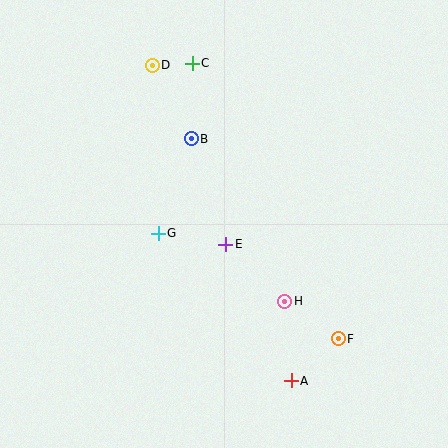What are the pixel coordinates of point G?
Point G is at (158, 233).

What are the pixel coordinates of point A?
Point A is at (291, 381).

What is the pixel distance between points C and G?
The distance between C and G is 174 pixels.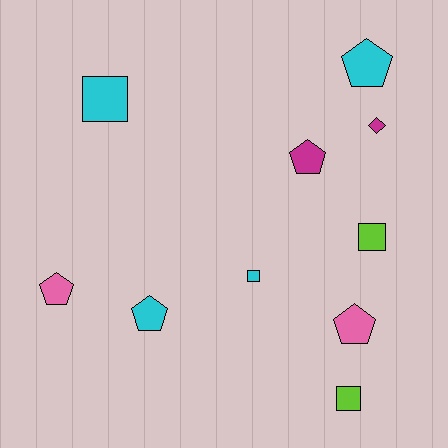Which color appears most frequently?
Cyan, with 4 objects.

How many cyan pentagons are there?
There are 2 cyan pentagons.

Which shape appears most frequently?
Pentagon, with 5 objects.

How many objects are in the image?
There are 10 objects.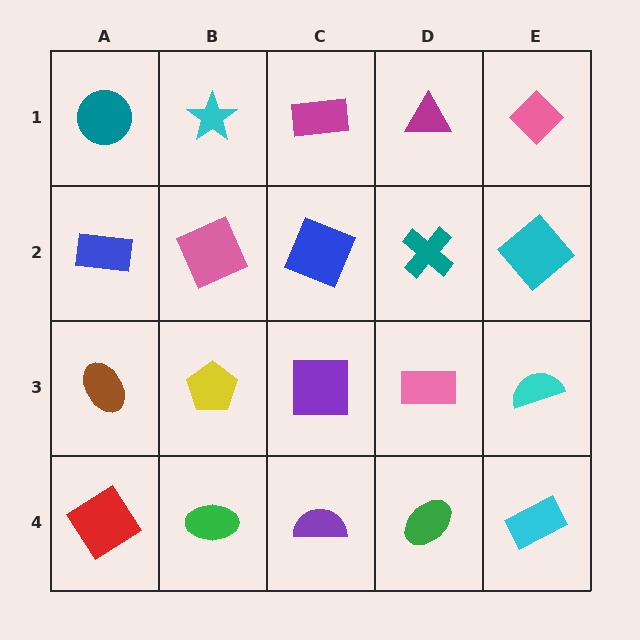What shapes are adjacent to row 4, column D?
A pink rectangle (row 3, column D), a purple semicircle (row 4, column C), a cyan rectangle (row 4, column E).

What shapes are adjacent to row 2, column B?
A cyan star (row 1, column B), a yellow pentagon (row 3, column B), a blue rectangle (row 2, column A), a blue square (row 2, column C).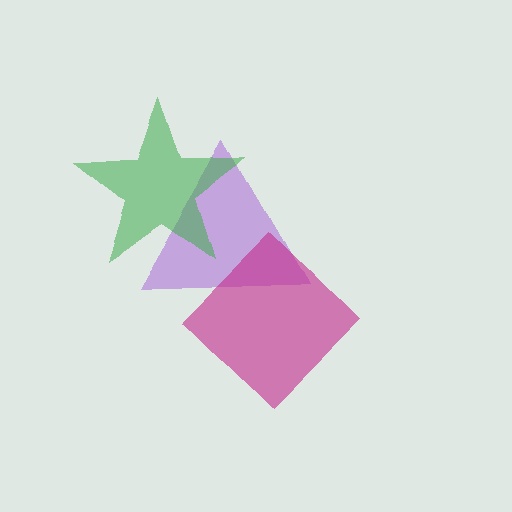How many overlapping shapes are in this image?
There are 3 overlapping shapes in the image.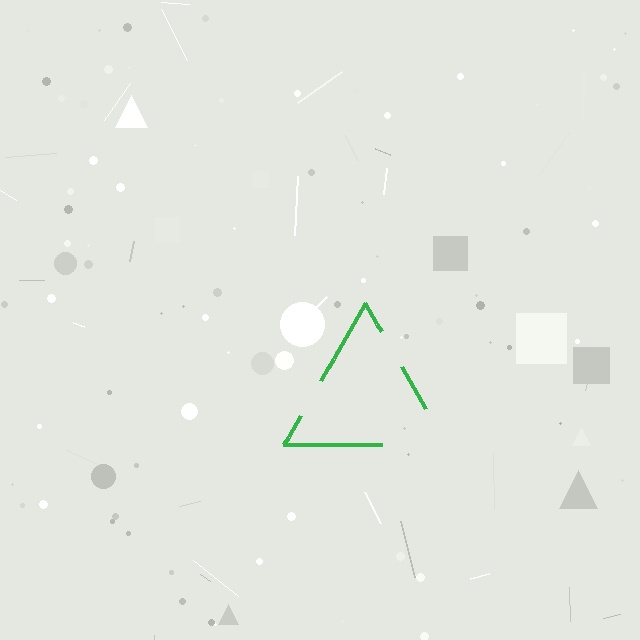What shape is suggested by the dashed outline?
The dashed outline suggests a triangle.